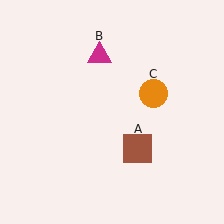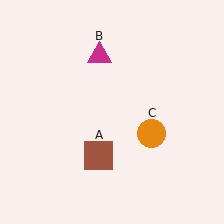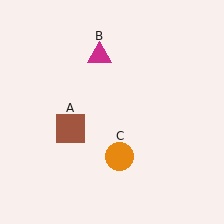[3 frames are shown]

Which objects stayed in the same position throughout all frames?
Magenta triangle (object B) remained stationary.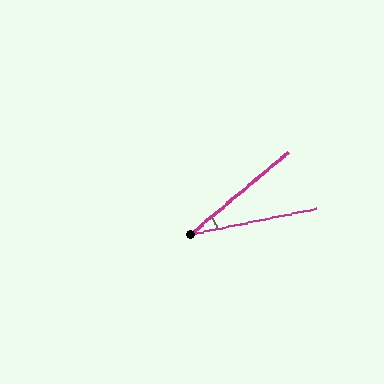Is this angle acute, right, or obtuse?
It is acute.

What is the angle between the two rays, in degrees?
Approximately 28 degrees.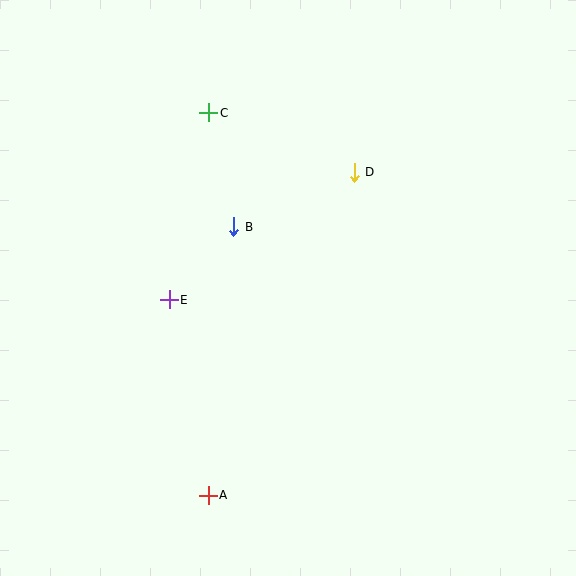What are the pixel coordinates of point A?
Point A is at (208, 495).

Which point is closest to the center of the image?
Point B at (234, 227) is closest to the center.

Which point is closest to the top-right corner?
Point D is closest to the top-right corner.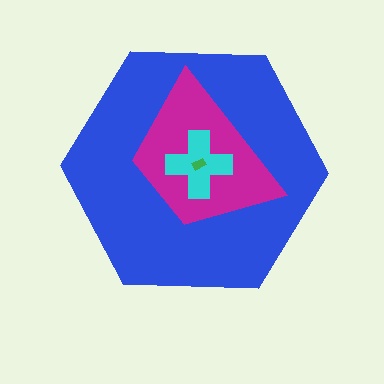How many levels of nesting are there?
4.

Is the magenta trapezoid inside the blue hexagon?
Yes.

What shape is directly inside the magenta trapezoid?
The cyan cross.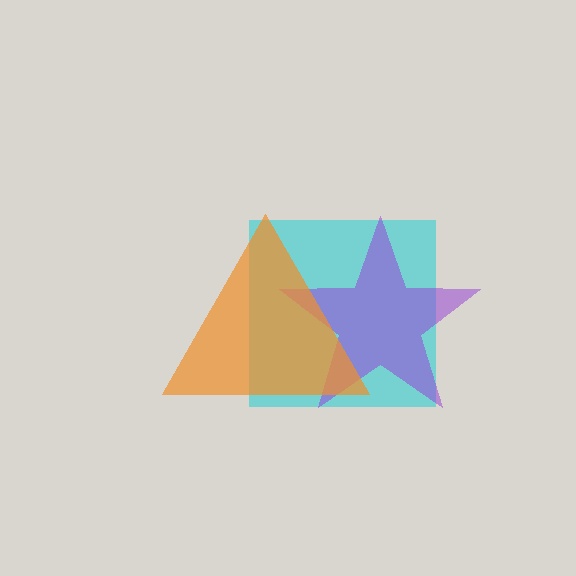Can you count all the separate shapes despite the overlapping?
Yes, there are 3 separate shapes.